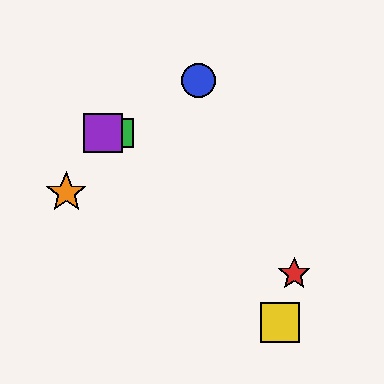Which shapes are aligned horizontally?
The green square, the purple square are aligned horizontally.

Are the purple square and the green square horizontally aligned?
Yes, both are at y≈133.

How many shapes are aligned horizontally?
2 shapes (the green square, the purple square) are aligned horizontally.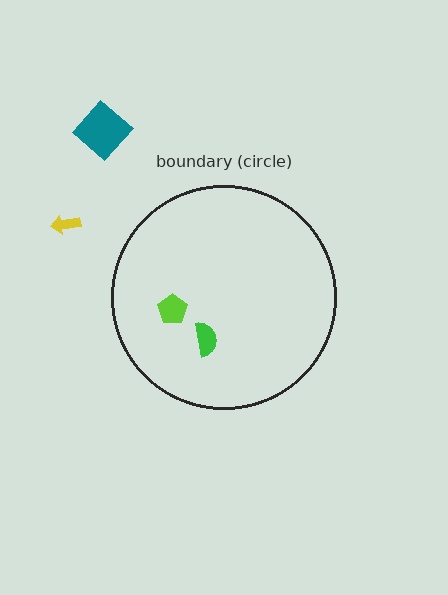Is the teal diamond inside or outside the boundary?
Outside.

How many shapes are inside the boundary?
2 inside, 2 outside.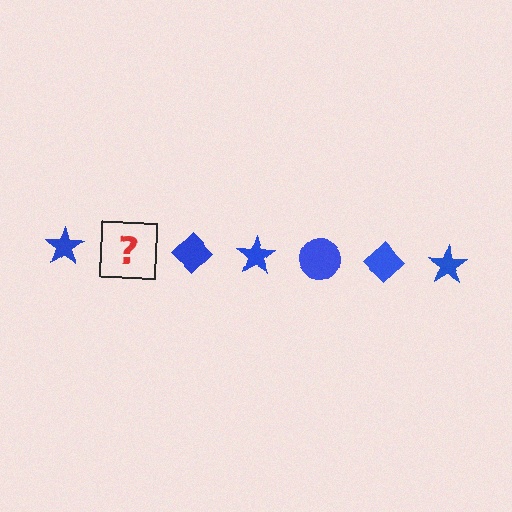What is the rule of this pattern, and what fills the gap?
The rule is that the pattern cycles through star, circle, diamond shapes in blue. The gap should be filled with a blue circle.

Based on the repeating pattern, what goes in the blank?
The blank should be a blue circle.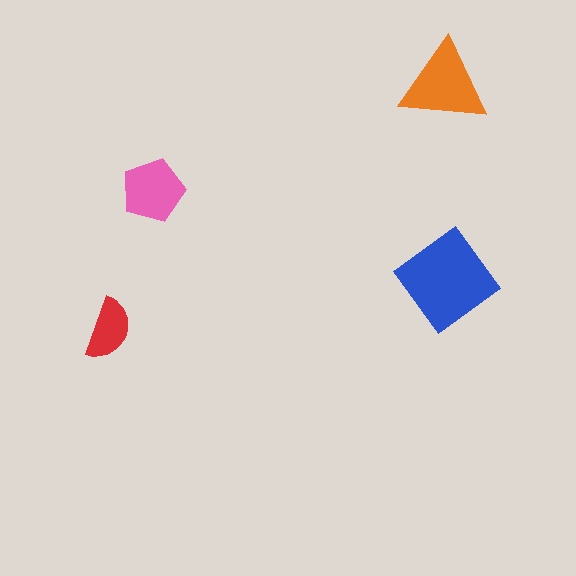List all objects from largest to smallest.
The blue diamond, the orange triangle, the pink pentagon, the red semicircle.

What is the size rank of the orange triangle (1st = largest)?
2nd.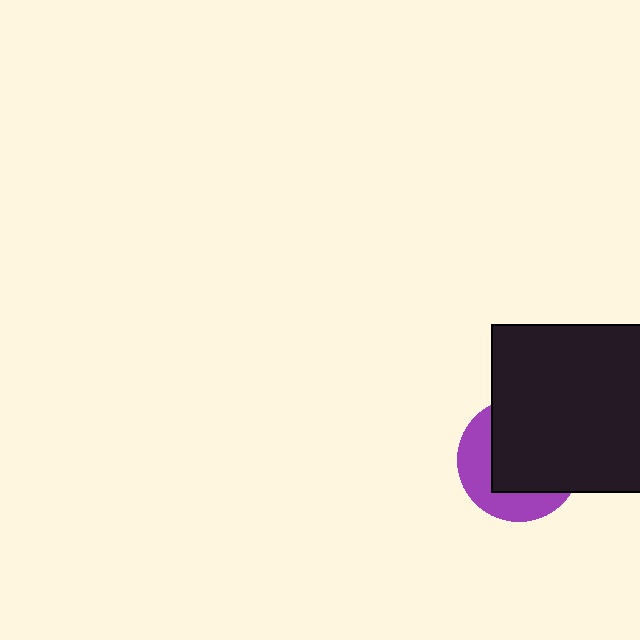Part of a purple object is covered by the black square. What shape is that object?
It is a circle.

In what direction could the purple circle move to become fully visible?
The purple circle could move toward the lower-left. That would shift it out from behind the black square entirely.